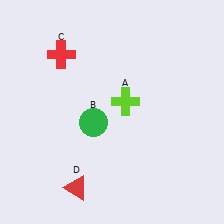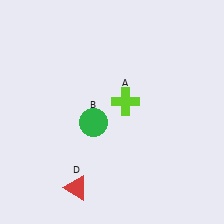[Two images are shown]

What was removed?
The red cross (C) was removed in Image 2.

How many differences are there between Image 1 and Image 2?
There is 1 difference between the two images.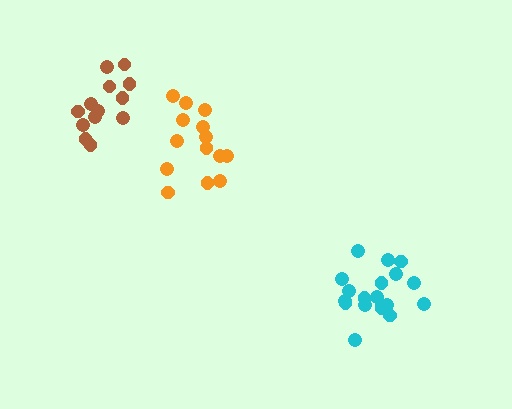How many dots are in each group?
Group 1: 14 dots, Group 2: 13 dots, Group 3: 19 dots (46 total).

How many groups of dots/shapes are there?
There are 3 groups.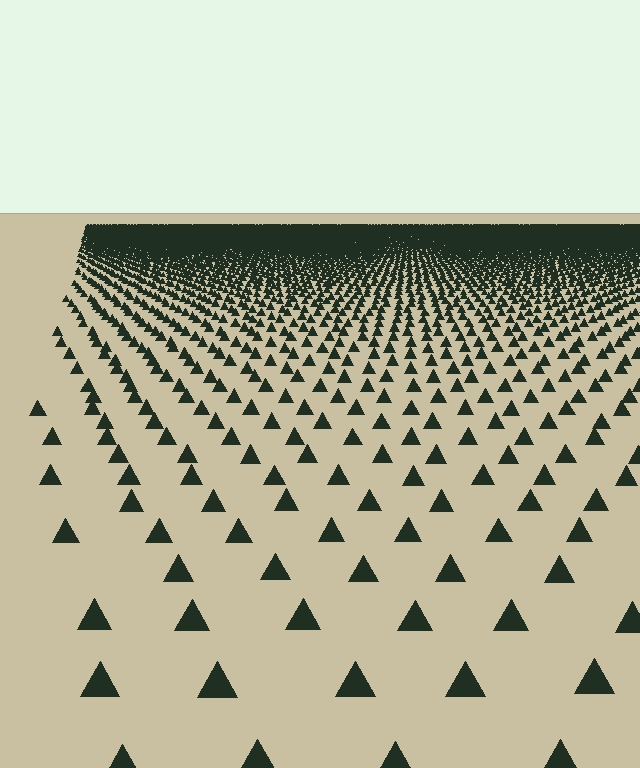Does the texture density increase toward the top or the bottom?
Density increases toward the top.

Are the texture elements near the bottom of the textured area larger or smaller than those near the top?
Larger. Near the bottom, elements are closer to the viewer and appear at a bigger on-screen size.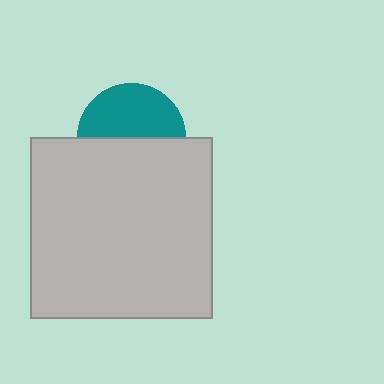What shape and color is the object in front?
The object in front is a light gray square.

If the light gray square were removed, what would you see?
You would see the complete teal circle.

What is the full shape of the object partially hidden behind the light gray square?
The partially hidden object is a teal circle.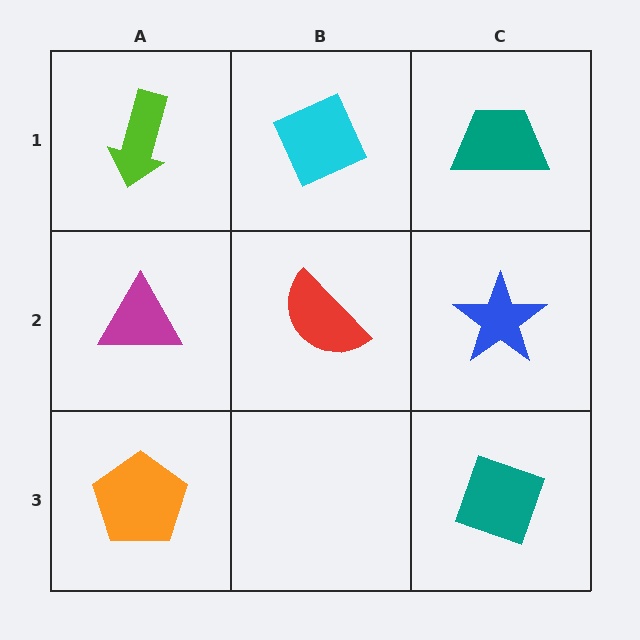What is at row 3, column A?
An orange pentagon.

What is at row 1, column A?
A lime arrow.